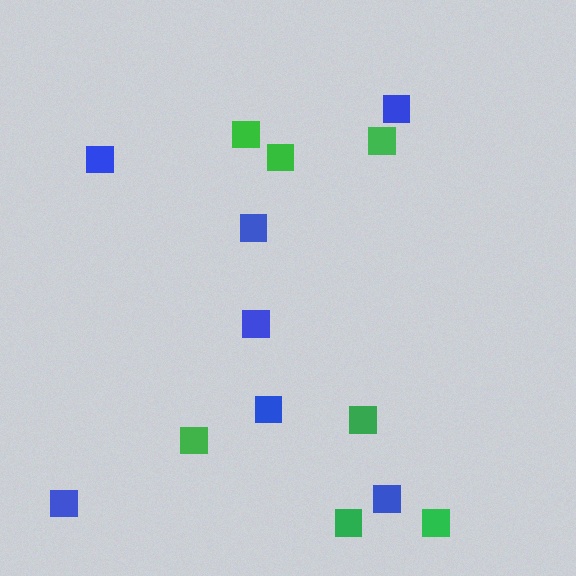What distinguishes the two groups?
There are 2 groups: one group of green squares (7) and one group of blue squares (7).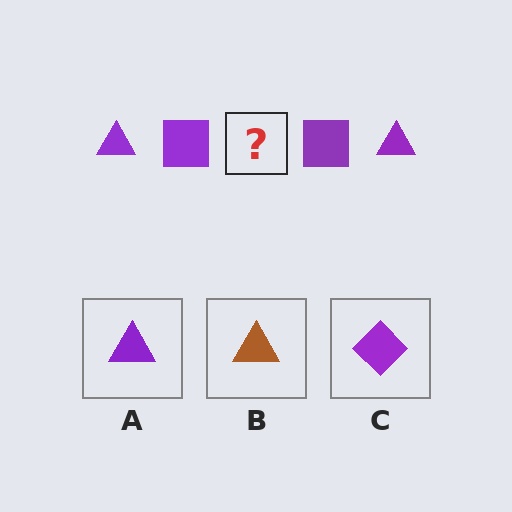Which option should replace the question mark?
Option A.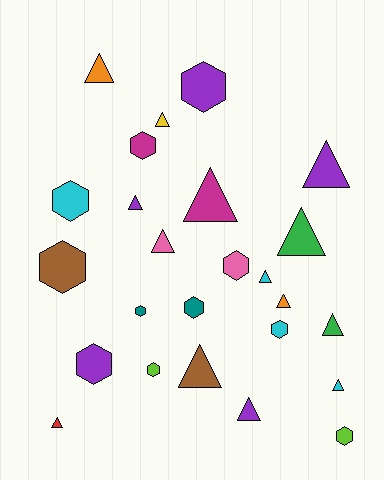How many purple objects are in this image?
There are 5 purple objects.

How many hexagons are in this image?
There are 11 hexagons.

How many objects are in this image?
There are 25 objects.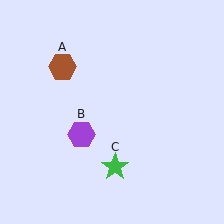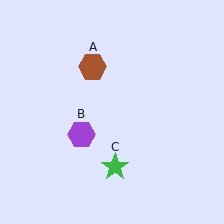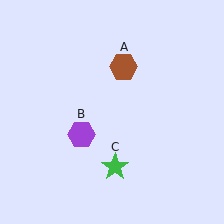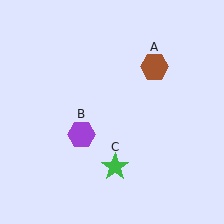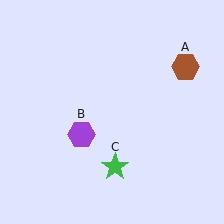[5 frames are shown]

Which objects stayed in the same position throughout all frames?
Purple hexagon (object B) and green star (object C) remained stationary.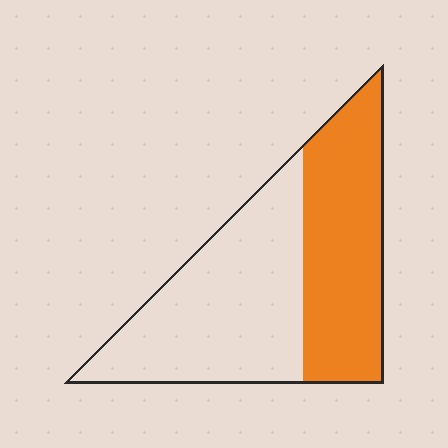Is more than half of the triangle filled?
No.